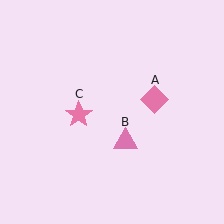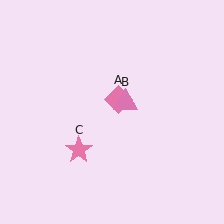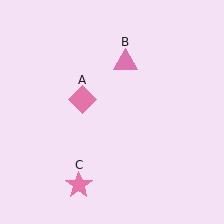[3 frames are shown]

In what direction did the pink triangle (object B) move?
The pink triangle (object B) moved up.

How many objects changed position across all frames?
3 objects changed position: pink diamond (object A), pink triangle (object B), pink star (object C).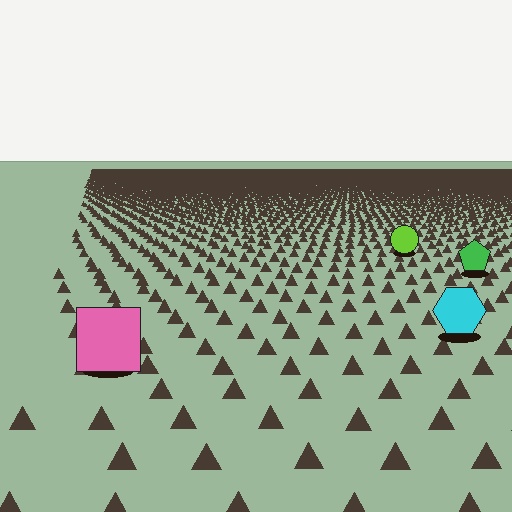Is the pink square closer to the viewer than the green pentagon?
Yes. The pink square is closer — you can tell from the texture gradient: the ground texture is coarser near it.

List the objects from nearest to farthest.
From nearest to farthest: the pink square, the cyan hexagon, the green pentagon, the lime circle.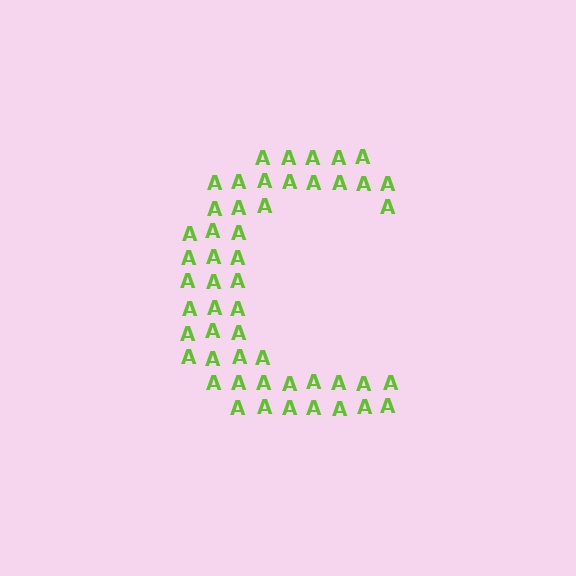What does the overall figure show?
The overall figure shows the letter C.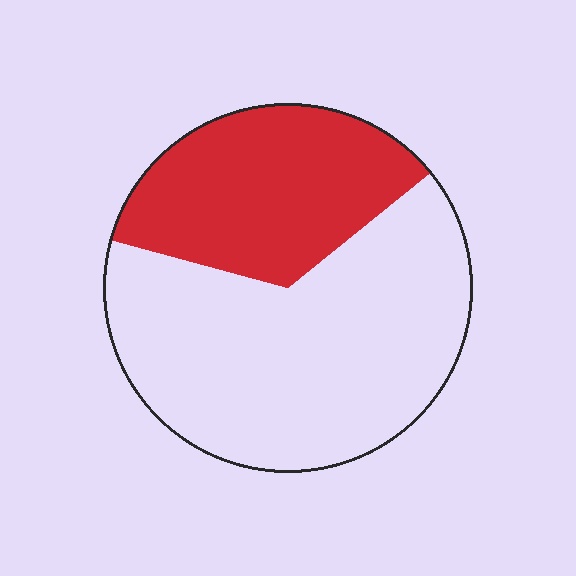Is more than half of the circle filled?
No.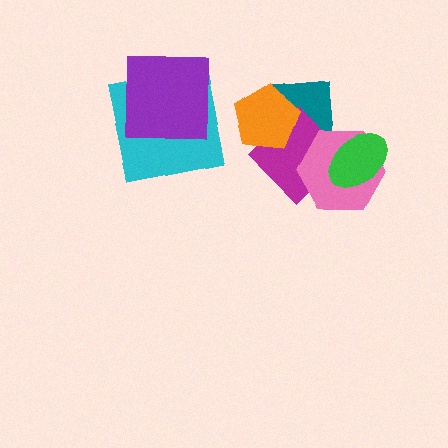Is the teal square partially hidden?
Yes, it is partially covered by another shape.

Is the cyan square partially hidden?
Yes, it is partially covered by another shape.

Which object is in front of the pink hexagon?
The green ellipse is in front of the pink hexagon.